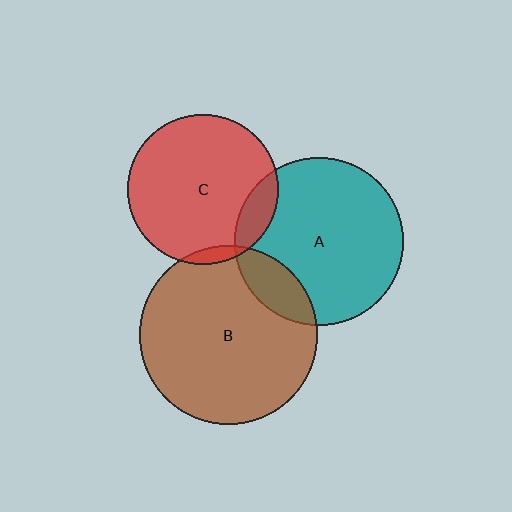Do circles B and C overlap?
Yes.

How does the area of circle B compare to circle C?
Approximately 1.4 times.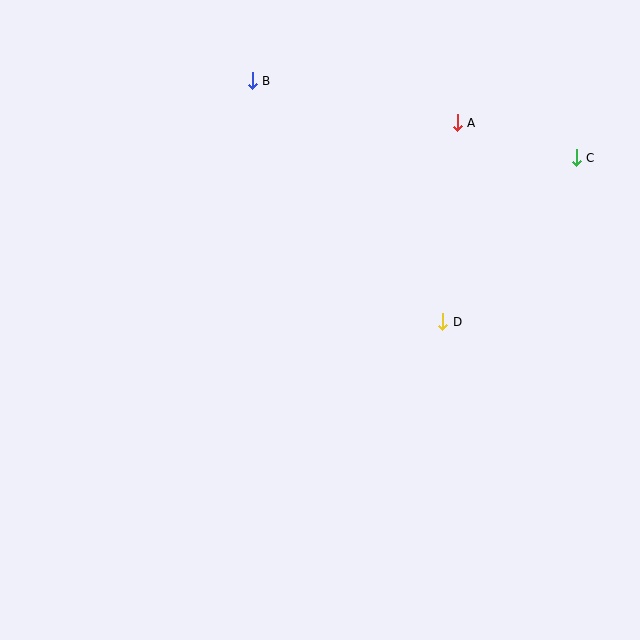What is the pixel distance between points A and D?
The distance between A and D is 200 pixels.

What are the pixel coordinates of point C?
Point C is at (576, 158).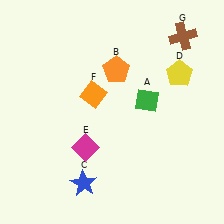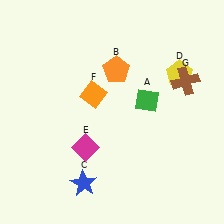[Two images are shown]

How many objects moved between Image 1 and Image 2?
1 object moved between the two images.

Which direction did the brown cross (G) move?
The brown cross (G) moved down.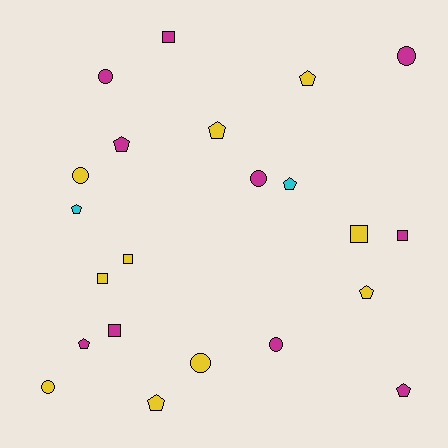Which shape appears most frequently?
Pentagon, with 9 objects.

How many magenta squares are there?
There are 3 magenta squares.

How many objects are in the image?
There are 22 objects.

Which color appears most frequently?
Magenta, with 10 objects.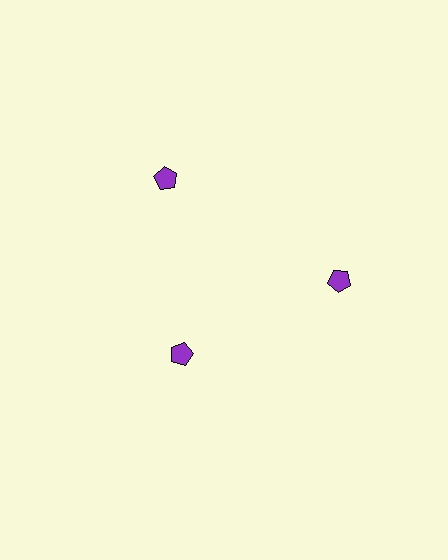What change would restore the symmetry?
The symmetry would be restored by moving it outward, back onto the ring so that all 3 pentagons sit at equal angles and equal distance from the center.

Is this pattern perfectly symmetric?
No. The 3 purple pentagons are arranged in a ring, but one element near the 7 o'clock position is pulled inward toward the center, breaking the 3-fold rotational symmetry.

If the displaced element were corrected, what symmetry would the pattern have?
It would have 3-fold rotational symmetry — the pattern would map onto itself every 120 degrees.